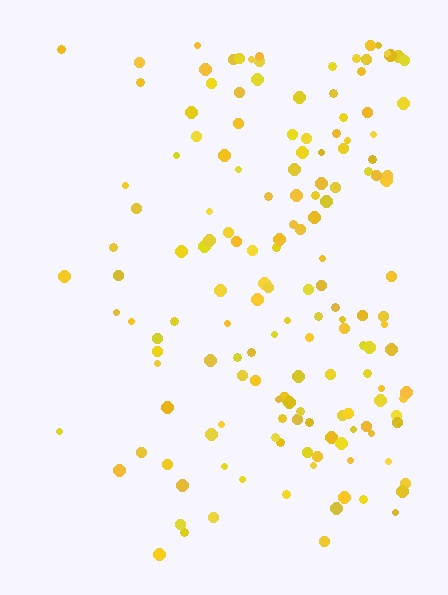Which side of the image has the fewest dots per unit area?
The left.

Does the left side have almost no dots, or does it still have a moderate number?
Still a moderate number, just noticeably fewer than the right.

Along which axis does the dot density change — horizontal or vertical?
Horizontal.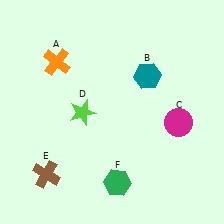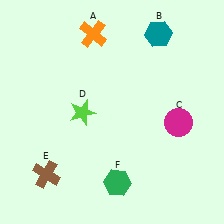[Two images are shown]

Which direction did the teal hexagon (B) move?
The teal hexagon (B) moved up.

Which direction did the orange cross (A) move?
The orange cross (A) moved right.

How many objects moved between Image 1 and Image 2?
2 objects moved between the two images.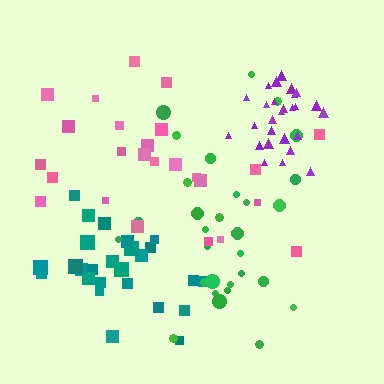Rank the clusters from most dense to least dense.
purple, teal, green, pink.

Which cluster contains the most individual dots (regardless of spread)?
Green (30).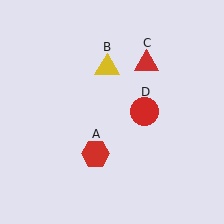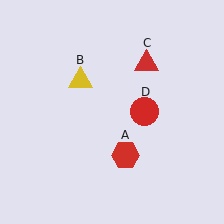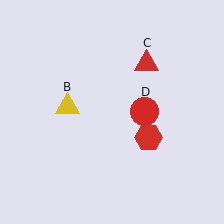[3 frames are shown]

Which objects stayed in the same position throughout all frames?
Red triangle (object C) and red circle (object D) remained stationary.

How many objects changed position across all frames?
2 objects changed position: red hexagon (object A), yellow triangle (object B).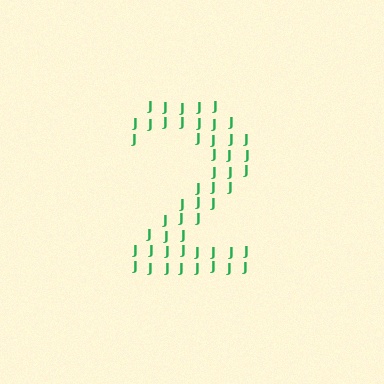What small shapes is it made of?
It is made of small letter J's.